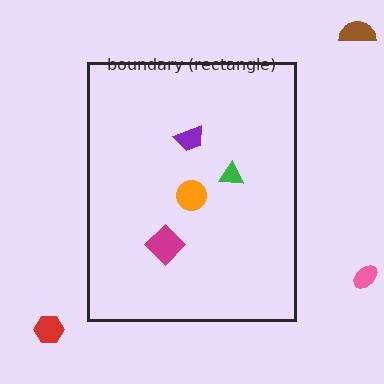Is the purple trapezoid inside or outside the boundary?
Inside.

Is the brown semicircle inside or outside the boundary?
Outside.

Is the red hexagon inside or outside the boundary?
Outside.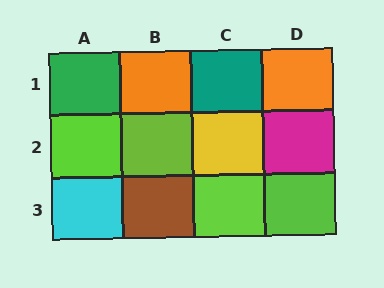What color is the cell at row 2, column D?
Magenta.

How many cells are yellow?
1 cell is yellow.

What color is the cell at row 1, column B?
Orange.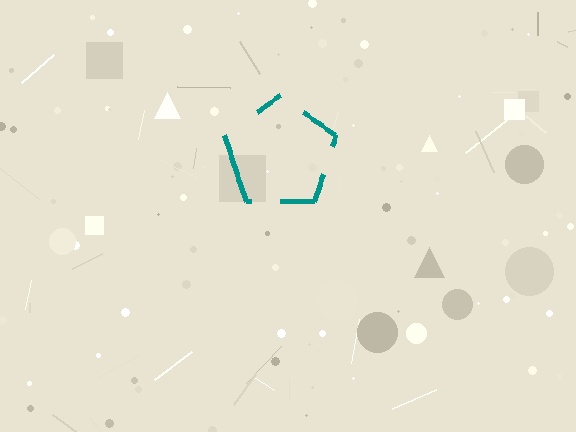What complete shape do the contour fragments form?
The contour fragments form a pentagon.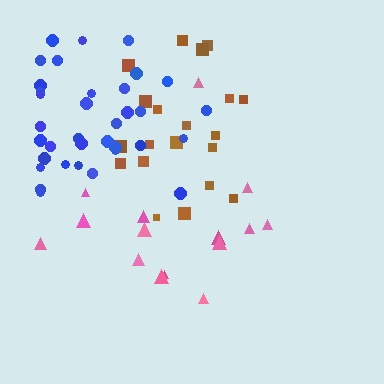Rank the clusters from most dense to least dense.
blue, brown, pink.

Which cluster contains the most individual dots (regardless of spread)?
Blue (35).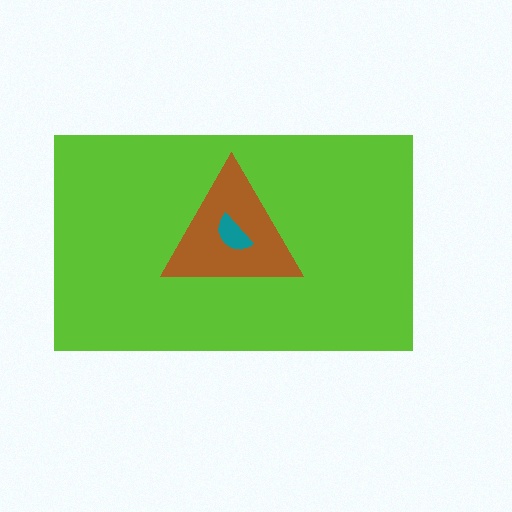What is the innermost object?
The teal semicircle.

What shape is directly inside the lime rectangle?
The brown triangle.